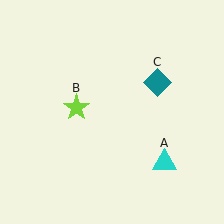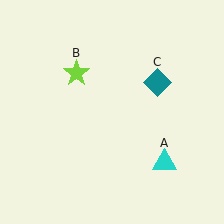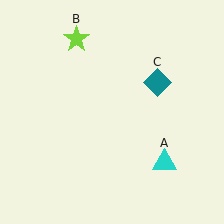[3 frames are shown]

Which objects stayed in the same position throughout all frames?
Cyan triangle (object A) and teal diamond (object C) remained stationary.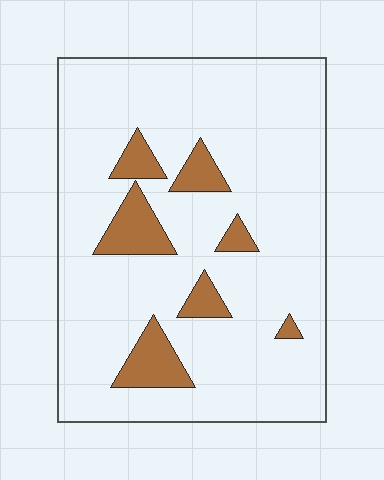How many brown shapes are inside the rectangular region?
7.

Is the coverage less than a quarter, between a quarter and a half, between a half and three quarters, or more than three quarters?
Less than a quarter.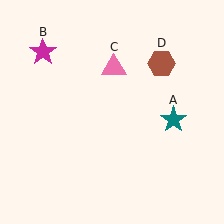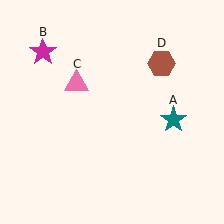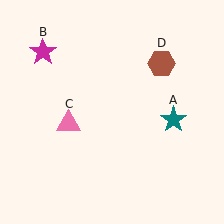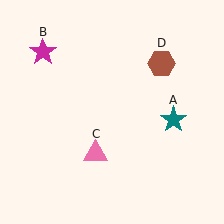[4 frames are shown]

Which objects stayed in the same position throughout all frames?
Teal star (object A) and magenta star (object B) and brown hexagon (object D) remained stationary.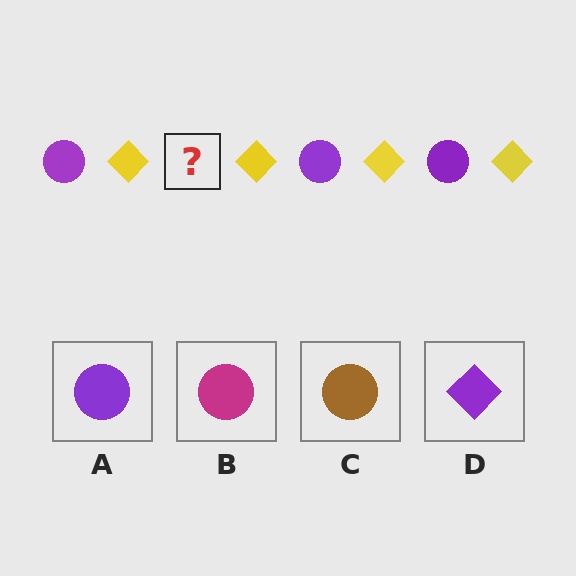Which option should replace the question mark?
Option A.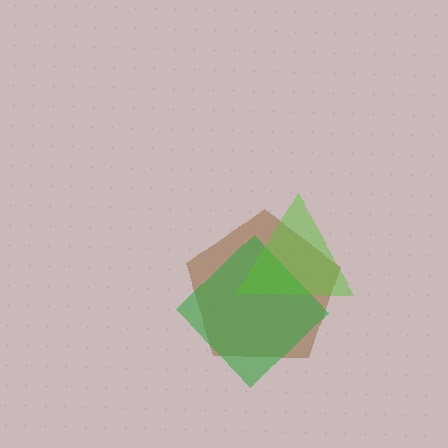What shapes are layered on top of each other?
The layered shapes are: a brown pentagon, a green diamond, a lime triangle.